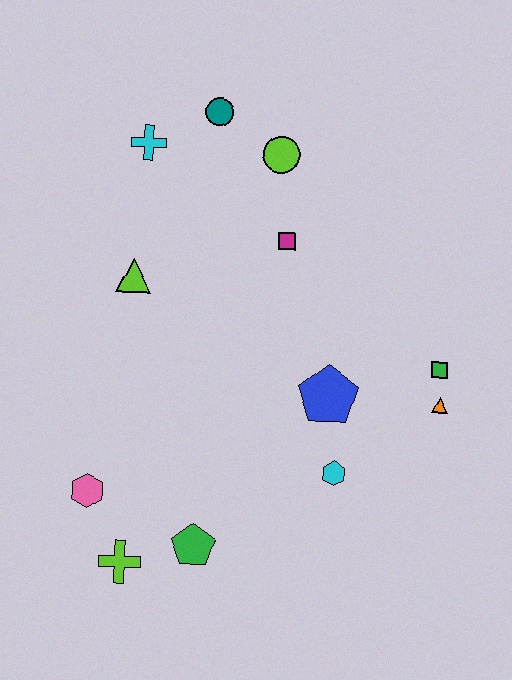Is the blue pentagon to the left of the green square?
Yes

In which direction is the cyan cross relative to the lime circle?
The cyan cross is to the left of the lime circle.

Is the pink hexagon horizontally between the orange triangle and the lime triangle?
No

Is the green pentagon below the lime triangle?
Yes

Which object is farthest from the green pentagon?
The teal circle is farthest from the green pentagon.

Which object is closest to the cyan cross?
The teal circle is closest to the cyan cross.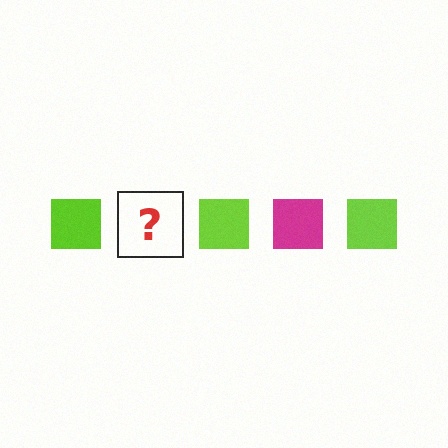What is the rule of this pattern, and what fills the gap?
The rule is that the pattern cycles through lime, magenta squares. The gap should be filled with a magenta square.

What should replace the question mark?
The question mark should be replaced with a magenta square.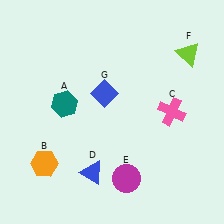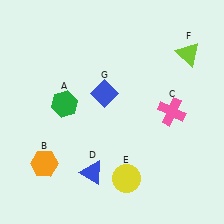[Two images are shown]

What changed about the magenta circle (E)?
In Image 1, E is magenta. In Image 2, it changed to yellow.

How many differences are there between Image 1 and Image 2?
There are 2 differences between the two images.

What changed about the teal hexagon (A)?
In Image 1, A is teal. In Image 2, it changed to green.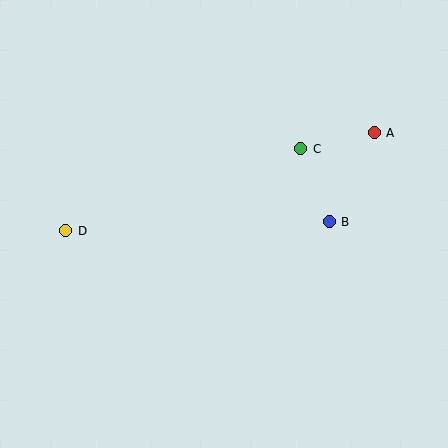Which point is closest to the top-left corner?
Point D is closest to the top-left corner.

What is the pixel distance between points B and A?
The distance between B and A is 100 pixels.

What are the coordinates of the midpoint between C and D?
The midpoint between C and D is at (183, 190).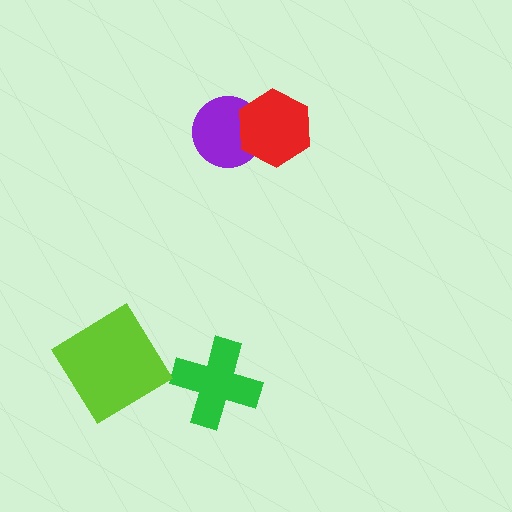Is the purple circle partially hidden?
Yes, it is partially covered by another shape.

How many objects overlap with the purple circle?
1 object overlaps with the purple circle.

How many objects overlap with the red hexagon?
1 object overlaps with the red hexagon.